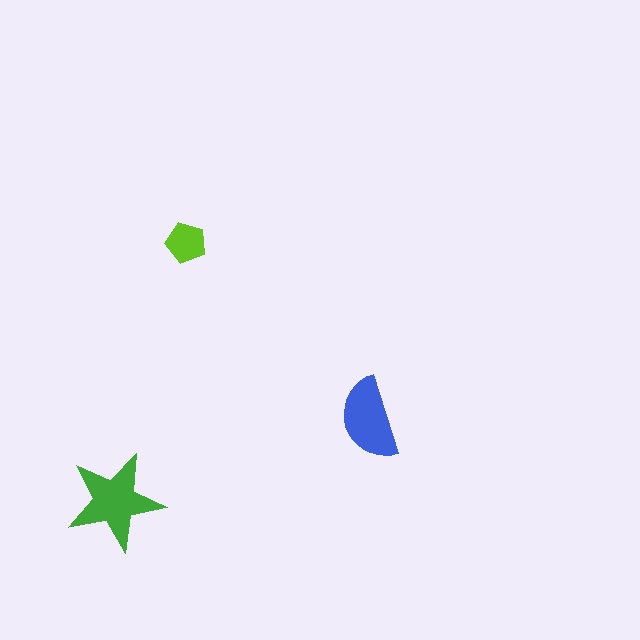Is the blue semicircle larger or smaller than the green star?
Smaller.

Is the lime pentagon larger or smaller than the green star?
Smaller.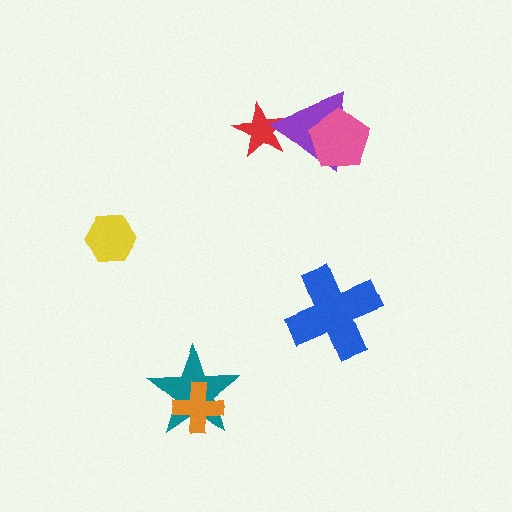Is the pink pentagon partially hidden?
No, no other shape covers it.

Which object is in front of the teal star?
The orange cross is in front of the teal star.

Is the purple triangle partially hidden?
Yes, it is partially covered by another shape.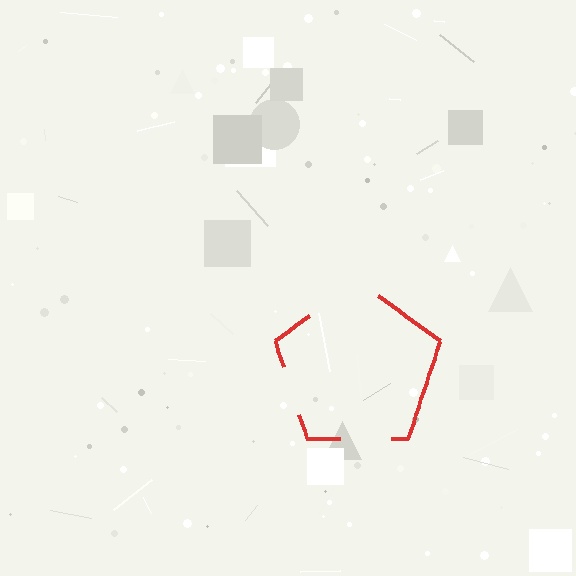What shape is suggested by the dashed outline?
The dashed outline suggests a pentagon.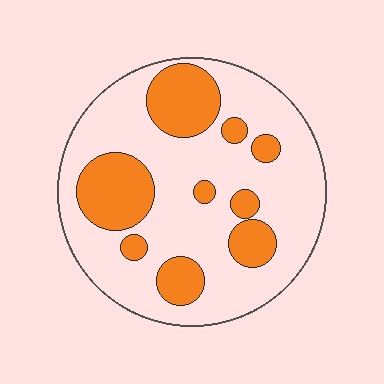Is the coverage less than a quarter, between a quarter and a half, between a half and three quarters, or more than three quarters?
Between a quarter and a half.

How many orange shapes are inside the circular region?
9.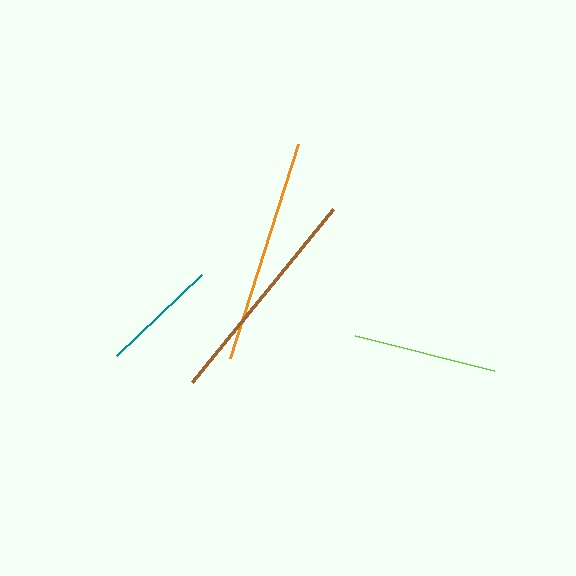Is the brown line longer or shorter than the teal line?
The brown line is longer than the teal line.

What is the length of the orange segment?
The orange segment is approximately 225 pixels long.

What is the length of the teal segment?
The teal segment is approximately 117 pixels long.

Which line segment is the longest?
The orange line is the longest at approximately 225 pixels.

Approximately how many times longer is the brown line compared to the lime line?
The brown line is approximately 1.5 times the length of the lime line.